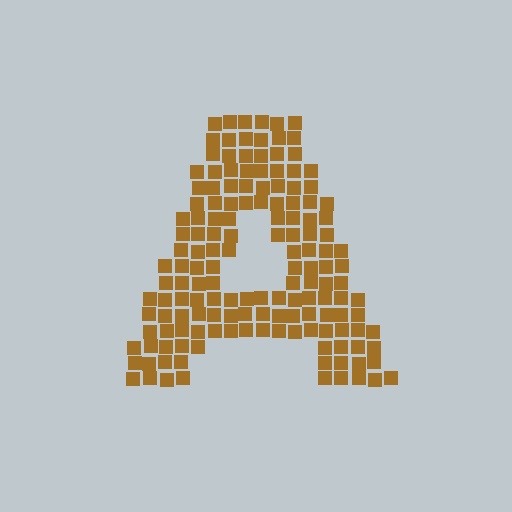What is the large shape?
The large shape is the letter A.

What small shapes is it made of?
It is made of small squares.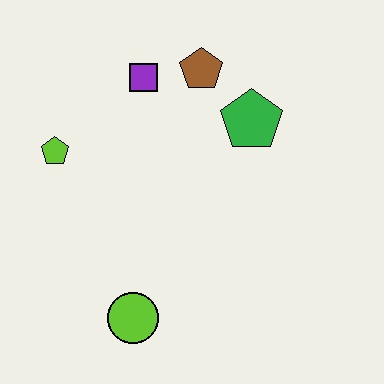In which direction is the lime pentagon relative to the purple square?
The lime pentagon is to the left of the purple square.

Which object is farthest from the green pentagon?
The lime circle is farthest from the green pentagon.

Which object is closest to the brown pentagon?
The purple square is closest to the brown pentagon.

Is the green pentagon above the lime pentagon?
Yes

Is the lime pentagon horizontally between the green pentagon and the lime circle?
No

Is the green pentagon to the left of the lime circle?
No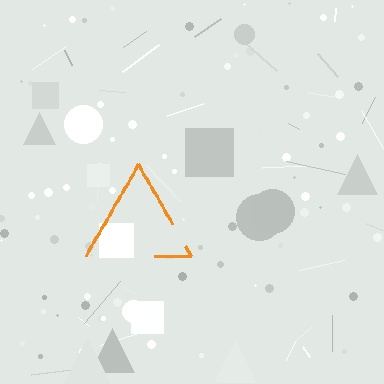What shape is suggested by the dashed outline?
The dashed outline suggests a triangle.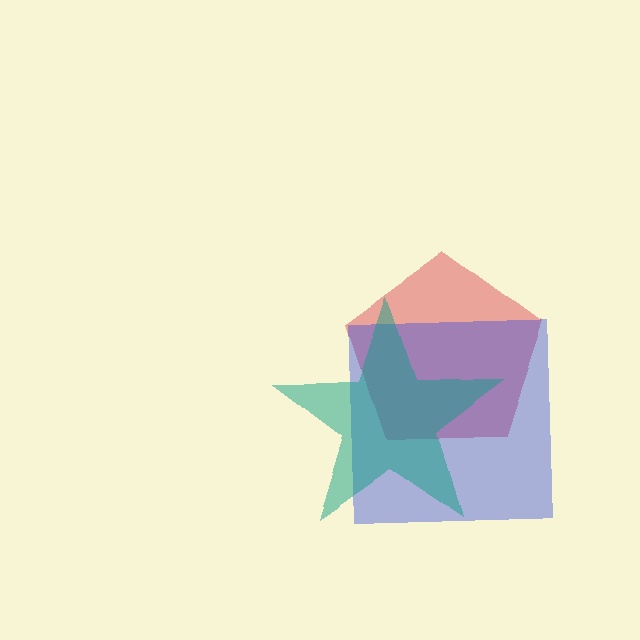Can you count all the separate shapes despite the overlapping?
Yes, there are 3 separate shapes.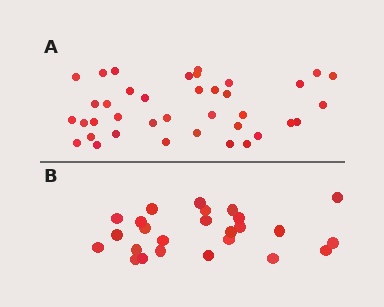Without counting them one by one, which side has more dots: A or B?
Region A (the top region) has more dots.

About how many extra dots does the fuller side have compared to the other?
Region A has approximately 15 more dots than region B.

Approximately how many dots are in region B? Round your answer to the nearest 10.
About 20 dots. (The exact count is 25, which rounds to 20.)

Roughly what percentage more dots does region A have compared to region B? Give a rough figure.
About 50% more.